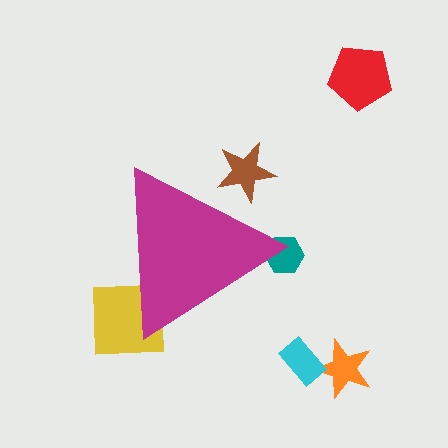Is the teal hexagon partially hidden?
Yes, the teal hexagon is partially hidden behind the magenta triangle.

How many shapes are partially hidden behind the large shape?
3 shapes are partially hidden.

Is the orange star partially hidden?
No, the orange star is fully visible.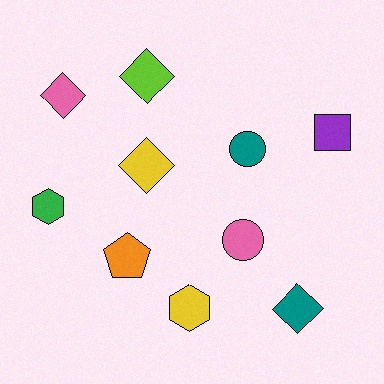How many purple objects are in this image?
There is 1 purple object.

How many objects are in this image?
There are 10 objects.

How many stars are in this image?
There are no stars.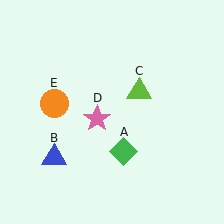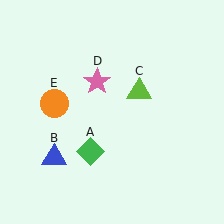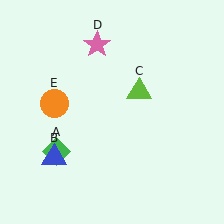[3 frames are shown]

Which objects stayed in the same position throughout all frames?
Blue triangle (object B) and lime triangle (object C) and orange circle (object E) remained stationary.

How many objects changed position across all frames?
2 objects changed position: green diamond (object A), pink star (object D).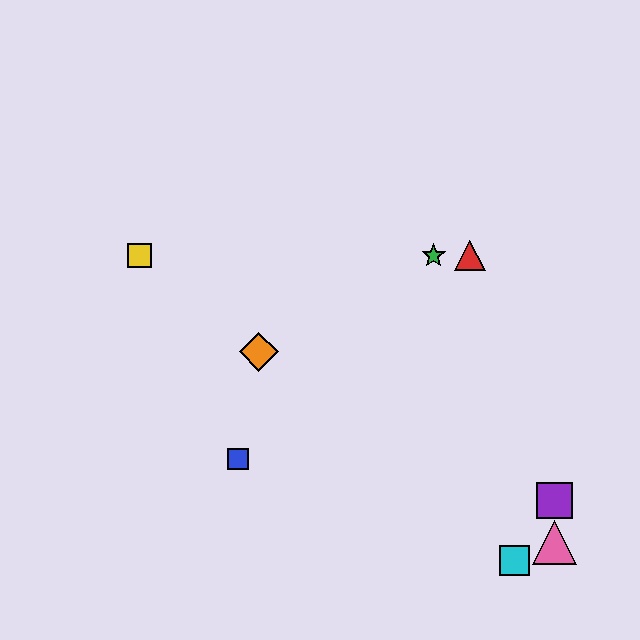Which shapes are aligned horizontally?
The red triangle, the green star, the yellow square are aligned horizontally.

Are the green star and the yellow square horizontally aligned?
Yes, both are at y≈256.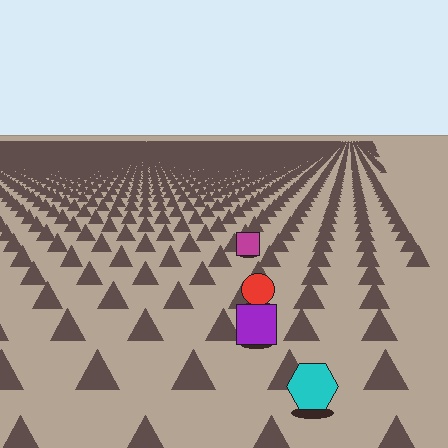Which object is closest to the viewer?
The cyan hexagon is closest. The texture marks near it are larger and more spread out.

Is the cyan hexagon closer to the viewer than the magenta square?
Yes. The cyan hexagon is closer — you can tell from the texture gradient: the ground texture is coarser near it.